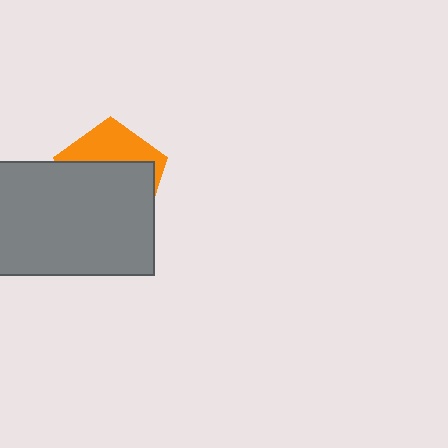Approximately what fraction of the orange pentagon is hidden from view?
Roughly 65% of the orange pentagon is hidden behind the gray rectangle.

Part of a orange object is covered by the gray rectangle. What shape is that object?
It is a pentagon.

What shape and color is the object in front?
The object in front is a gray rectangle.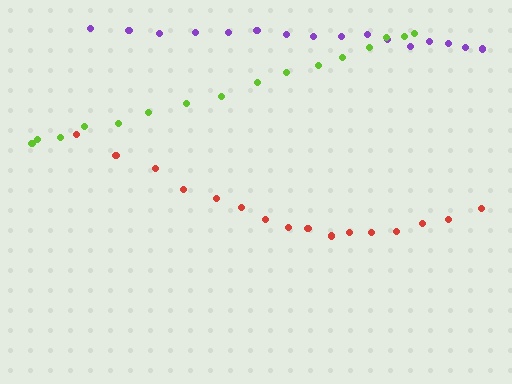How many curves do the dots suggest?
There are 3 distinct paths.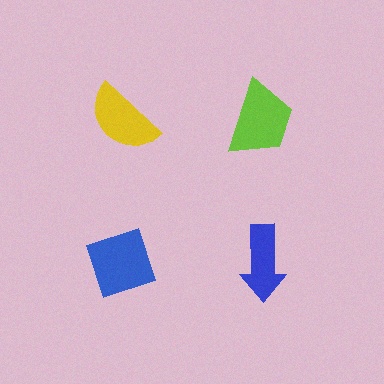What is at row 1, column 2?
A lime trapezoid.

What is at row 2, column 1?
A blue diamond.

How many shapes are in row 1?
2 shapes.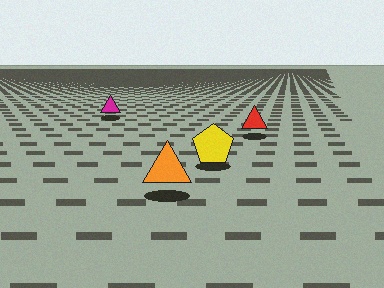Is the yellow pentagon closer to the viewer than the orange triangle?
No. The orange triangle is closer — you can tell from the texture gradient: the ground texture is coarser near it.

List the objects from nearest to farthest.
From nearest to farthest: the orange triangle, the yellow pentagon, the red triangle, the magenta triangle.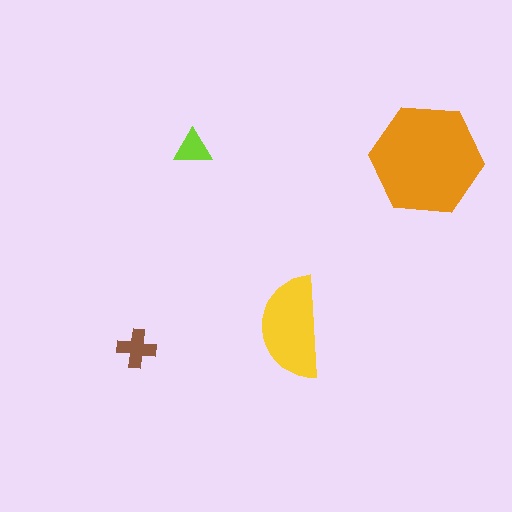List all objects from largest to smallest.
The orange hexagon, the yellow semicircle, the brown cross, the lime triangle.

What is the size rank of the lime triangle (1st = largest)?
4th.